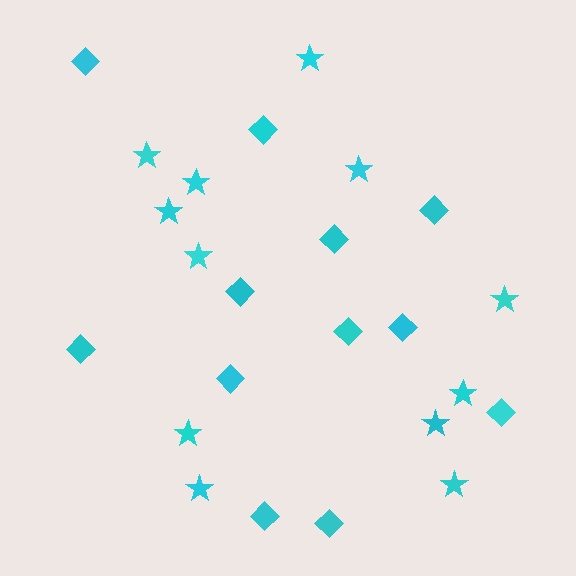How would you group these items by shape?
There are 2 groups: one group of diamonds (12) and one group of stars (12).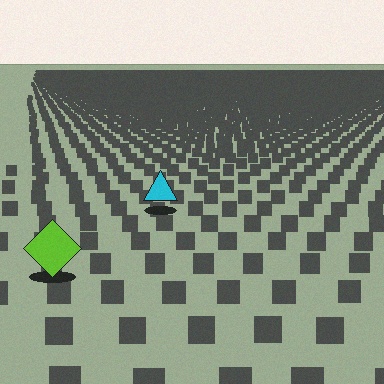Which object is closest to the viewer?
The lime diamond is closest. The texture marks near it are larger and more spread out.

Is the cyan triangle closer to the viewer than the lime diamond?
No. The lime diamond is closer — you can tell from the texture gradient: the ground texture is coarser near it.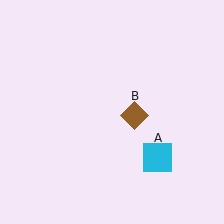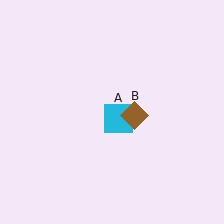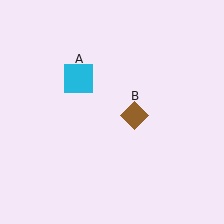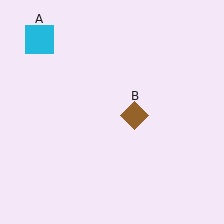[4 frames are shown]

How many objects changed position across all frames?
1 object changed position: cyan square (object A).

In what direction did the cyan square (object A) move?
The cyan square (object A) moved up and to the left.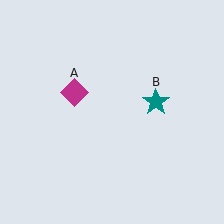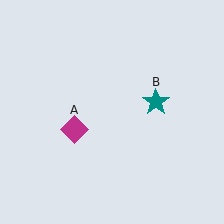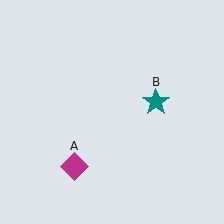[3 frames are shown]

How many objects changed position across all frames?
1 object changed position: magenta diamond (object A).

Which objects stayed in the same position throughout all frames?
Teal star (object B) remained stationary.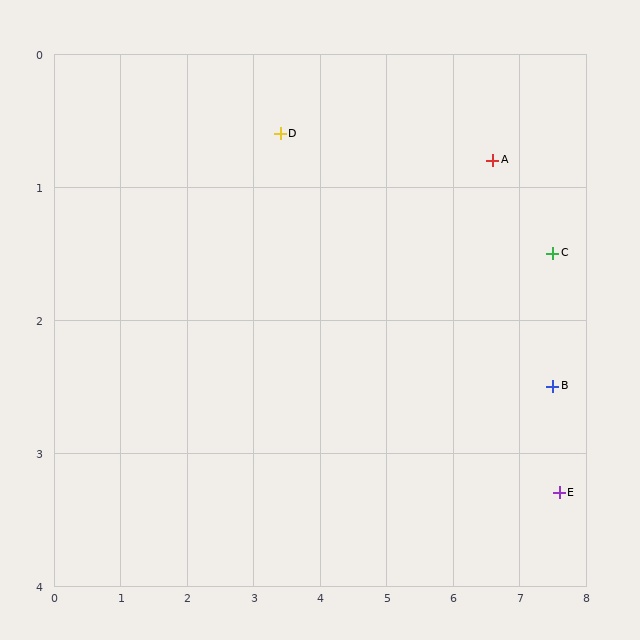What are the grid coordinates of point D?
Point D is at approximately (3.4, 0.6).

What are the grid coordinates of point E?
Point E is at approximately (7.6, 3.3).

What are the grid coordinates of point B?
Point B is at approximately (7.5, 2.5).